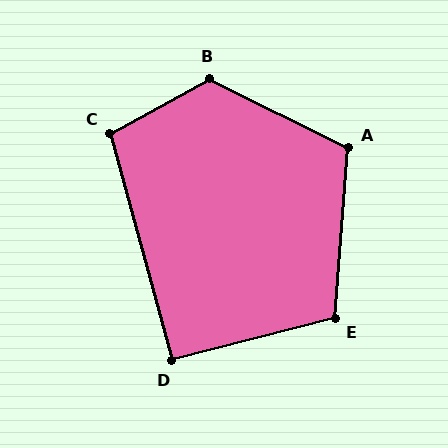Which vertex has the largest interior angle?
B, at approximately 125 degrees.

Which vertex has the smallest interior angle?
D, at approximately 91 degrees.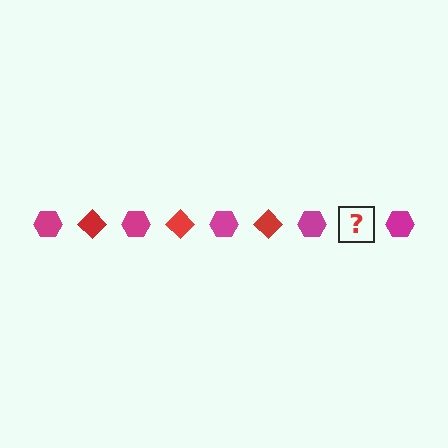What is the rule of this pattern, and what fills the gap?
The rule is that the pattern alternates between magenta hexagon and red diamond. The gap should be filled with a red diamond.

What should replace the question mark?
The question mark should be replaced with a red diamond.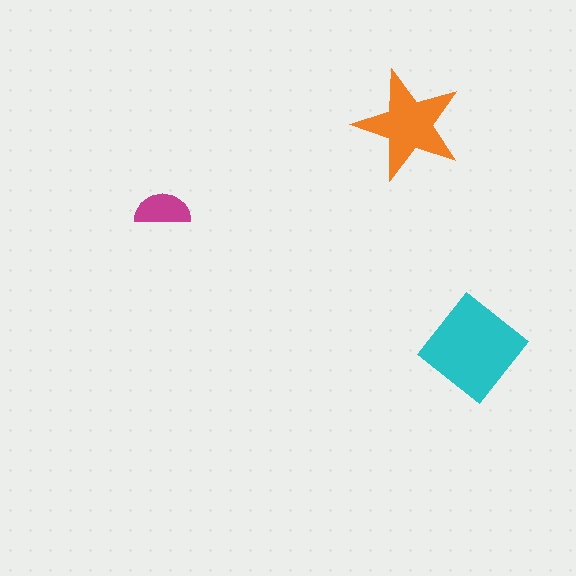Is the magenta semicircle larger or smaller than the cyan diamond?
Smaller.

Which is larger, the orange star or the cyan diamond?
The cyan diamond.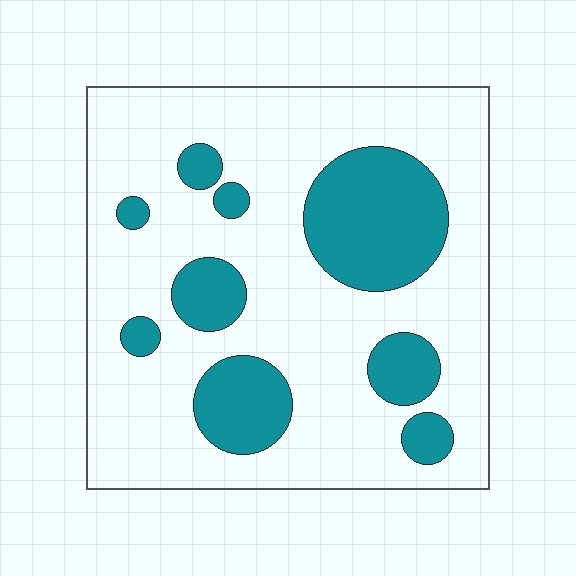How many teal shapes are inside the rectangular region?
9.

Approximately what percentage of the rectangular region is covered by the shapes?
Approximately 25%.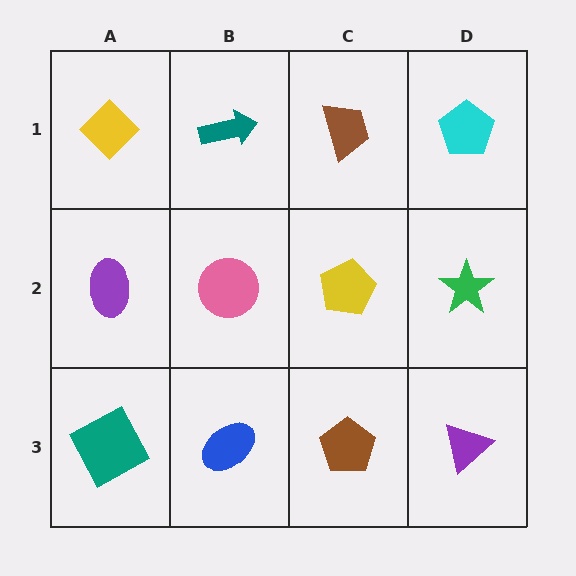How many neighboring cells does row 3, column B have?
3.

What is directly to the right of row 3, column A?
A blue ellipse.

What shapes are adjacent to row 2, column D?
A cyan pentagon (row 1, column D), a purple triangle (row 3, column D), a yellow pentagon (row 2, column C).